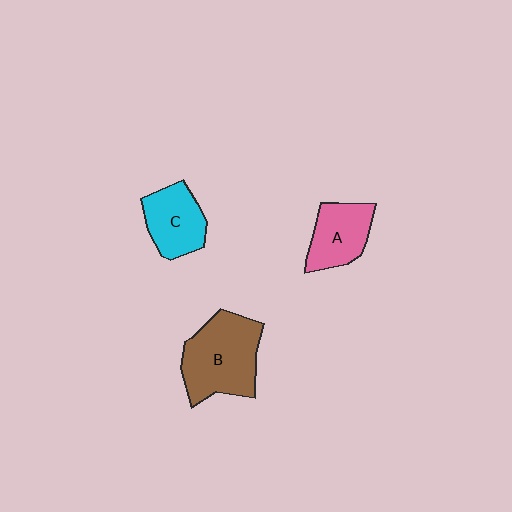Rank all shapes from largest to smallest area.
From largest to smallest: B (brown), C (cyan), A (pink).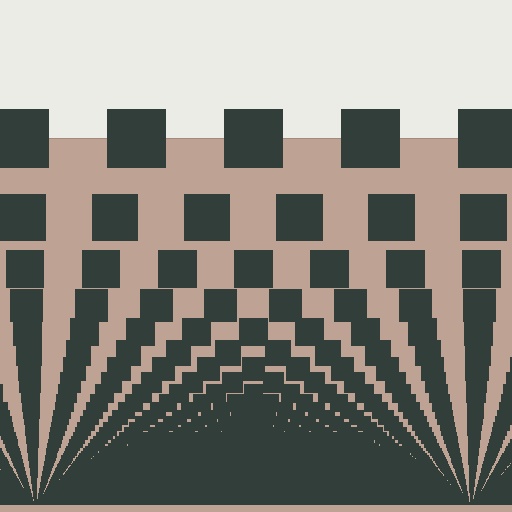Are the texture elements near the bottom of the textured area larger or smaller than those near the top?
Smaller. The gradient is inverted — elements near the bottom are smaller and denser.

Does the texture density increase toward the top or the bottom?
Density increases toward the bottom.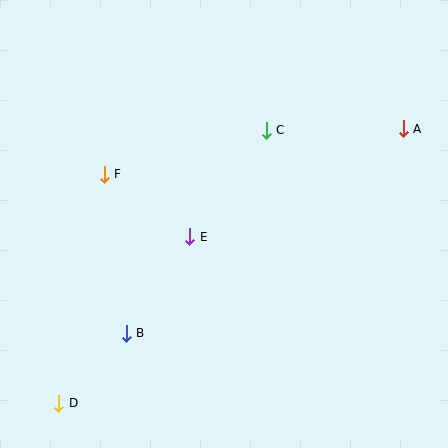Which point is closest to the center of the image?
Point E at (190, 237) is closest to the center.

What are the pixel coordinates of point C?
Point C is at (266, 130).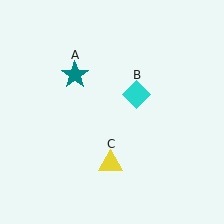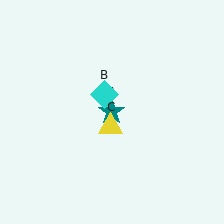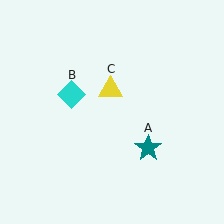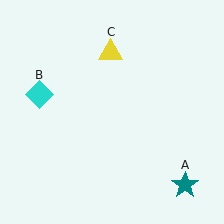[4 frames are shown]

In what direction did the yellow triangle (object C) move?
The yellow triangle (object C) moved up.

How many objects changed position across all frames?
3 objects changed position: teal star (object A), cyan diamond (object B), yellow triangle (object C).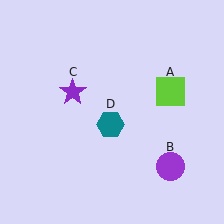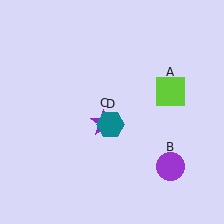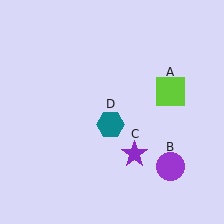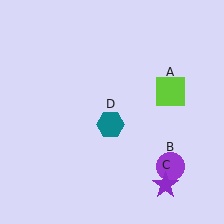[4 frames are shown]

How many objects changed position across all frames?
1 object changed position: purple star (object C).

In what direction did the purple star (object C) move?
The purple star (object C) moved down and to the right.